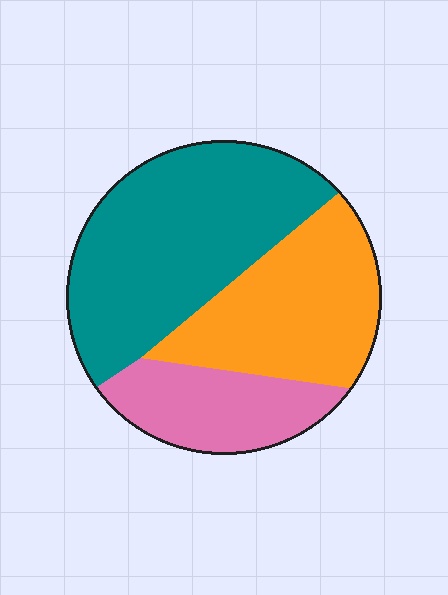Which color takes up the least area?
Pink, at roughly 20%.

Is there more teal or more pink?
Teal.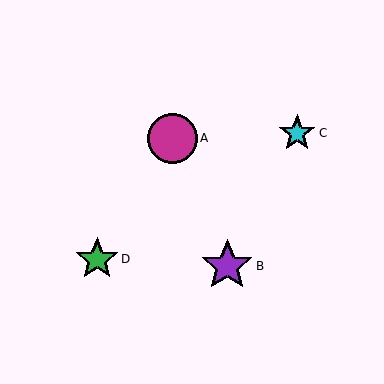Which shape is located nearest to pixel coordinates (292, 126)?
The cyan star (labeled C) at (297, 133) is nearest to that location.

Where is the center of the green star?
The center of the green star is at (97, 259).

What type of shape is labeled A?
Shape A is a magenta circle.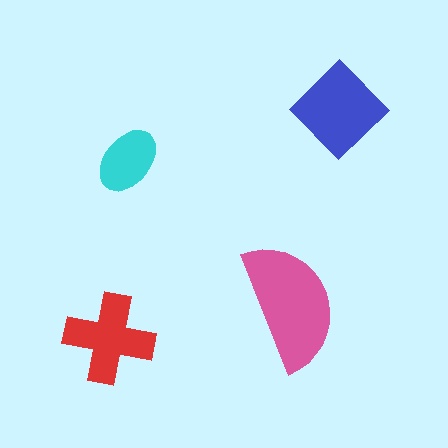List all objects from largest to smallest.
The pink semicircle, the blue diamond, the red cross, the cyan ellipse.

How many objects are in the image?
There are 4 objects in the image.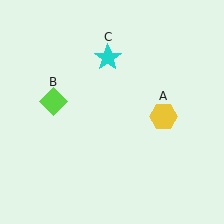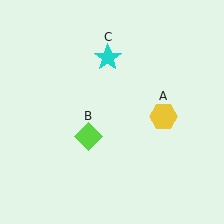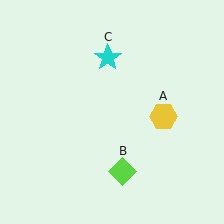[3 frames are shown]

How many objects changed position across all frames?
1 object changed position: lime diamond (object B).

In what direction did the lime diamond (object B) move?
The lime diamond (object B) moved down and to the right.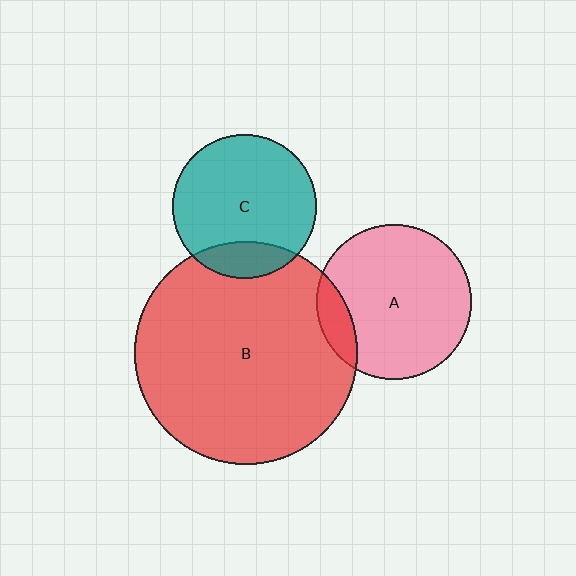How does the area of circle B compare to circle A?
Approximately 2.1 times.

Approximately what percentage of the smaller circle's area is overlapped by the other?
Approximately 10%.